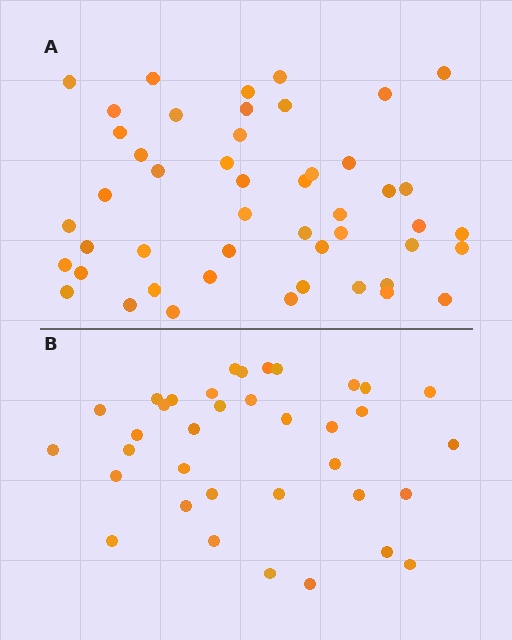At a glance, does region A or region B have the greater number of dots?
Region A (the top region) has more dots.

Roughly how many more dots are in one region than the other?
Region A has roughly 12 or so more dots than region B.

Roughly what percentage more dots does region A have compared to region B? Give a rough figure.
About 35% more.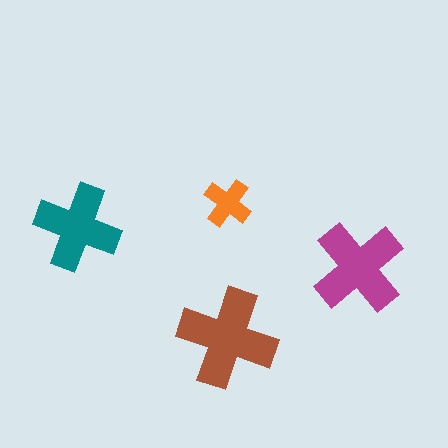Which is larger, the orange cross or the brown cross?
The brown one.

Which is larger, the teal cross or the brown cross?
The brown one.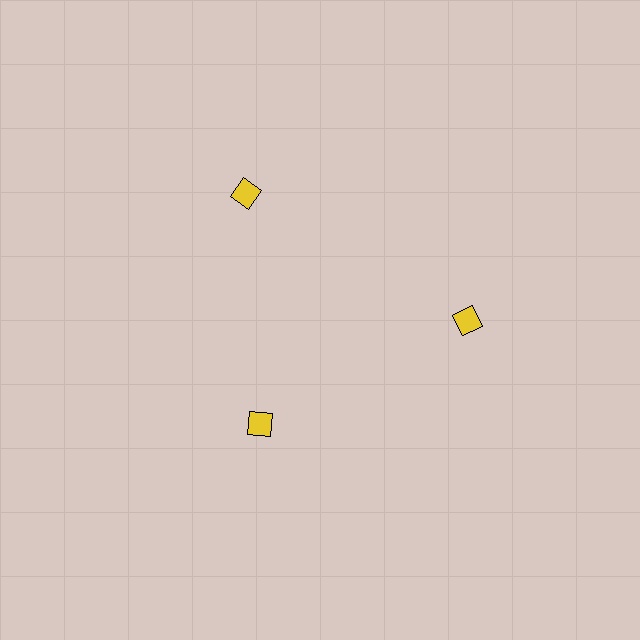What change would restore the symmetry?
The symmetry would be restored by moving it outward, back onto the ring so that all 3 squares sit at equal angles and equal distance from the center.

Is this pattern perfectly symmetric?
No. The 3 yellow squares are arranged in a ring, but one element near the 7 o'clock position is pulled inward toward the center, breaking the 3-fold rotational symmetry.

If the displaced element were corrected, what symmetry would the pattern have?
It would have 3-fold rotational symmetry — the pattern would map onto itself every 120 degrees.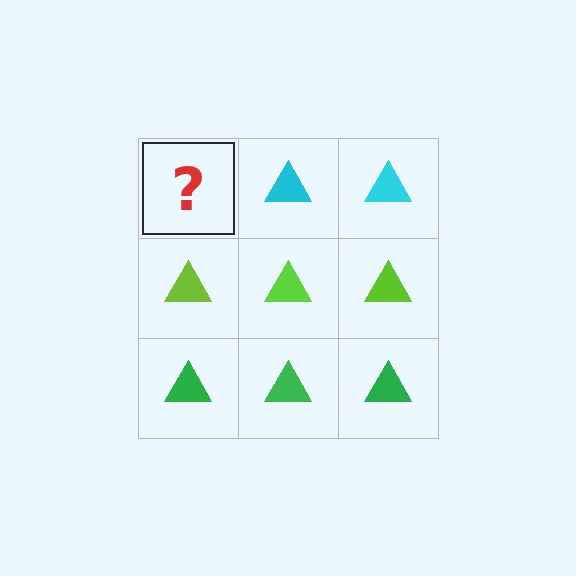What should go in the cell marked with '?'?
The missing cell should contain a cyan triangle.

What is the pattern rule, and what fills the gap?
The rule is that each row has a consistent color. The gap should be filled with a cyan triangle.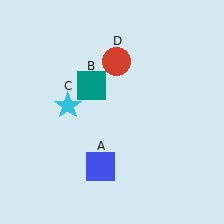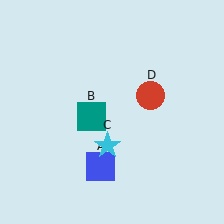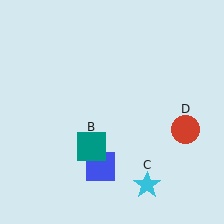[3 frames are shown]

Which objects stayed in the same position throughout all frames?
Blue square (object A) remained stationary.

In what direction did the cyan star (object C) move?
The cyan star (object C) moved down and to the right.